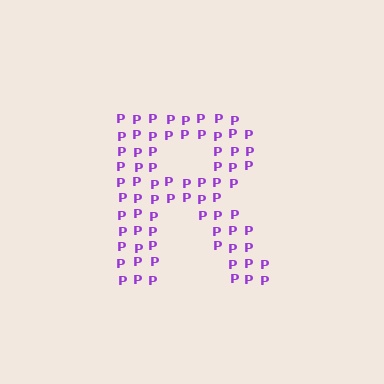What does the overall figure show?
The overall figure shows the letter R.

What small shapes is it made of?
It is made of small letter P's.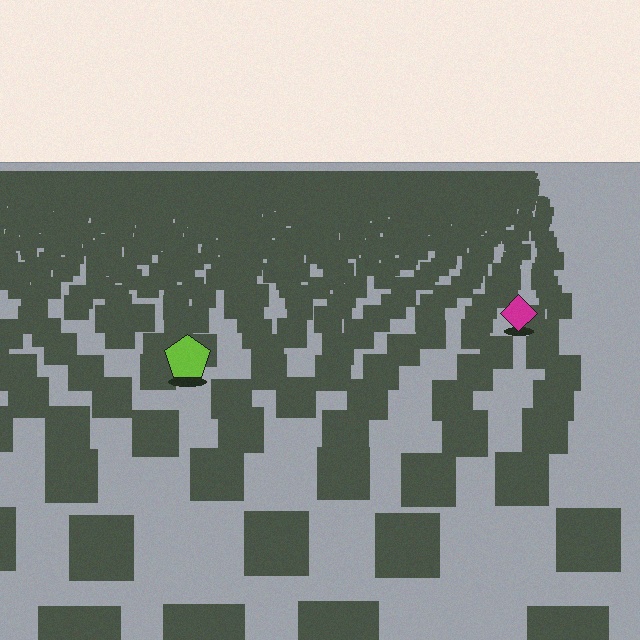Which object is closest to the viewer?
The lime pentagon is closest. The texture marks near it are larger and more spread out.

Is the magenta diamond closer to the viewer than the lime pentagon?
No. The lime pentagon is closer — you can tell from the texture gradient: the ground texture is coarser near it.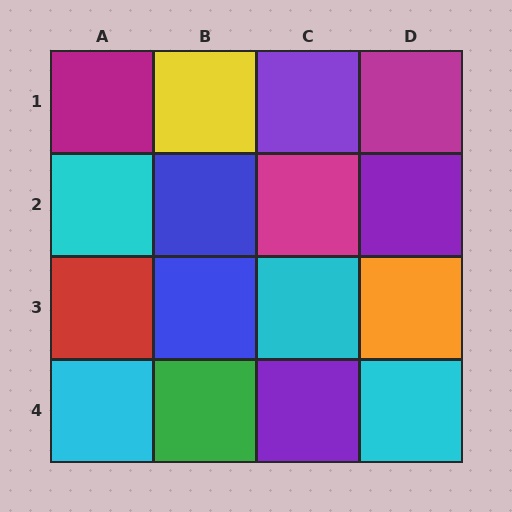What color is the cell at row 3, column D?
Orange.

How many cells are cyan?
4 cells are cyan.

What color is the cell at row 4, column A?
Cyan.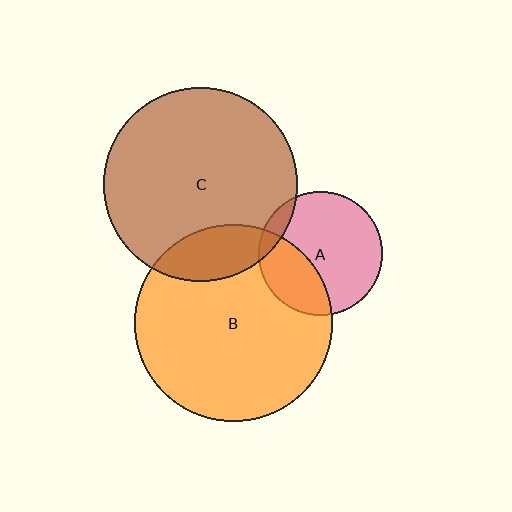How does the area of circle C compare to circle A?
Approximately 2.5 times.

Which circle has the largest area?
Circle B (orange).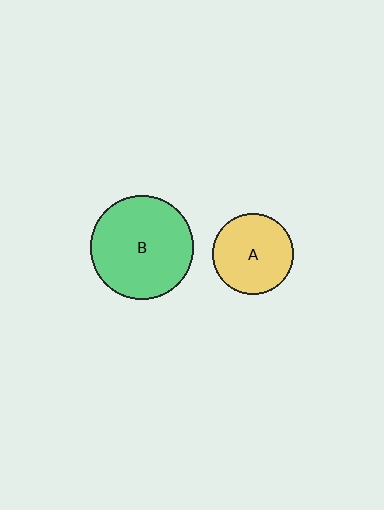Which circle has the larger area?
Circle B (green).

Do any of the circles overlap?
No, none of the circles overlap.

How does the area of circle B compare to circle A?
Approximately 1.6 times.